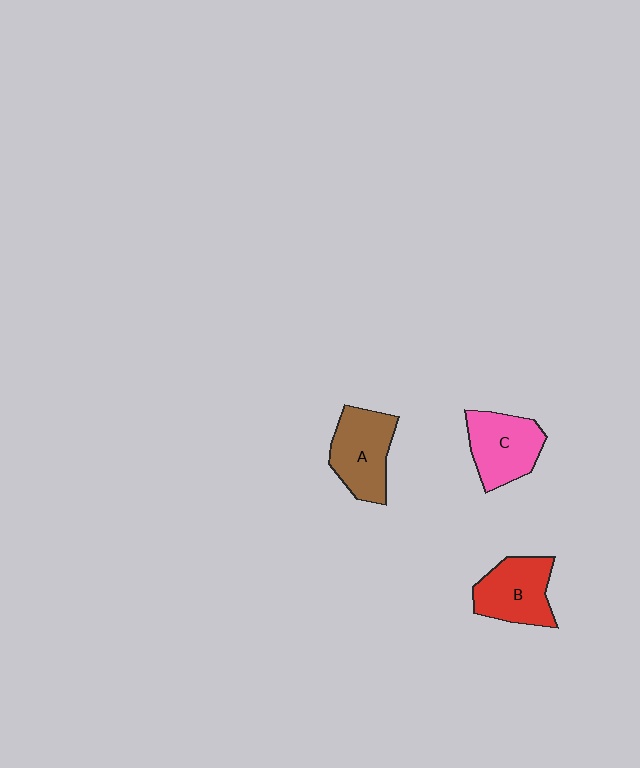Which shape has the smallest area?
Shape C (pink).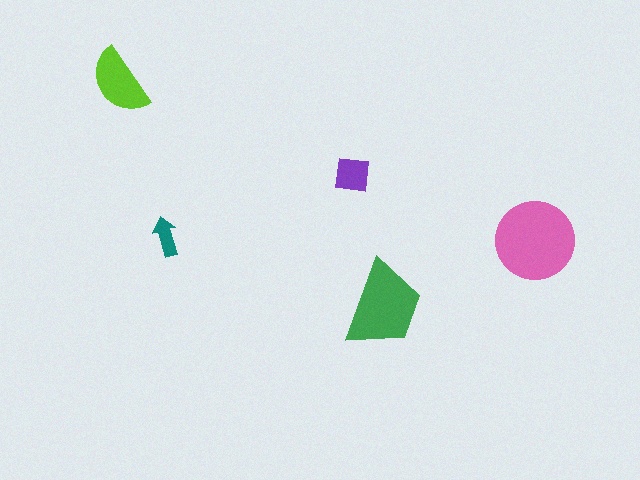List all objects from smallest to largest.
The teal arrow, the purple square, the lime semicircle, the green trapezoid, the pink circle.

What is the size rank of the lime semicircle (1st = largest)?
3rd.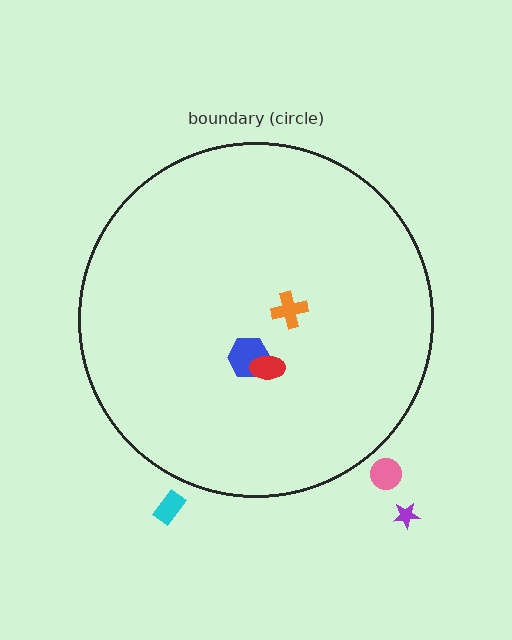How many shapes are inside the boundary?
3 inside, 3 outside.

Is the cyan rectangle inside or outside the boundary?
Outside.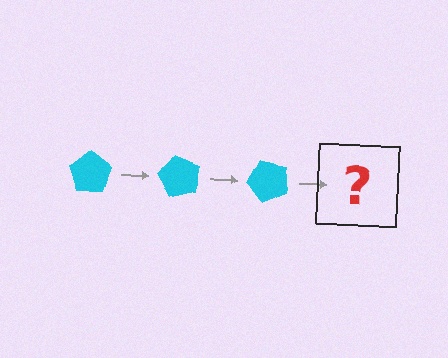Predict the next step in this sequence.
The next step is a cyan pentagon rotated 180 degrees.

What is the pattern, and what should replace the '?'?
The pattern is that the pentagon rotates 60 degrees each step. The '?' should be a cyan pentagon rotated 180 degrees.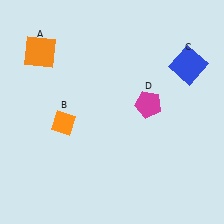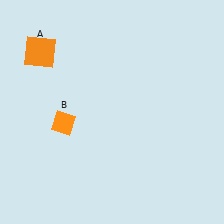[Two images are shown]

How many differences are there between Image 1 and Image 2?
There are 2 differences between the two images.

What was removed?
The magenta pentagon (D), the blue square (C) were removed in Image 2.